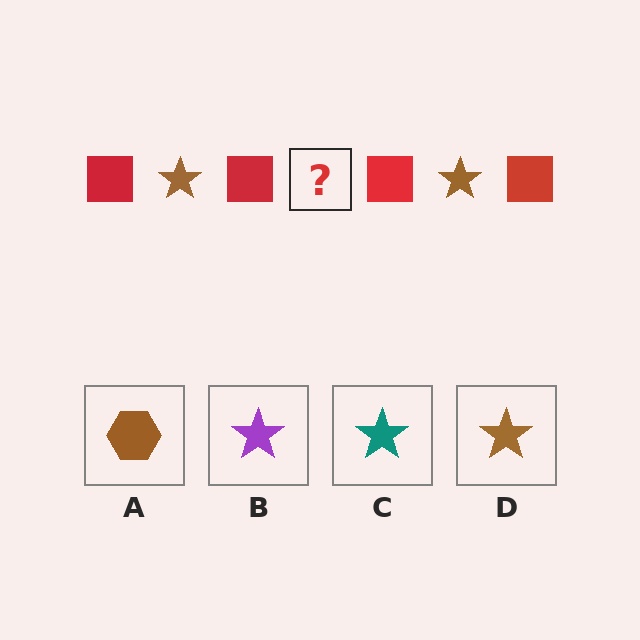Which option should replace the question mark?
Option D.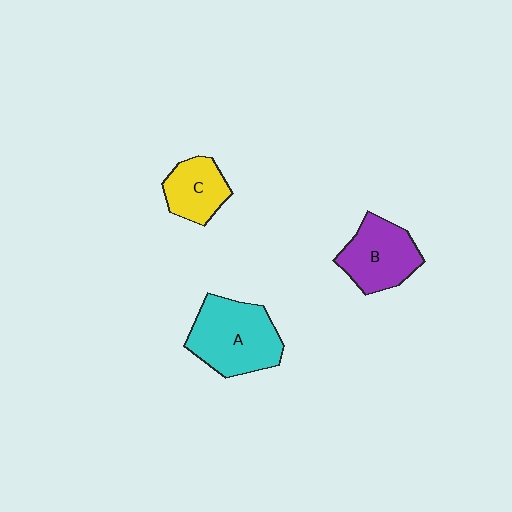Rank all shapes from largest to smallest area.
From largest to smallest: A (cyan), B (purple), C (yellow).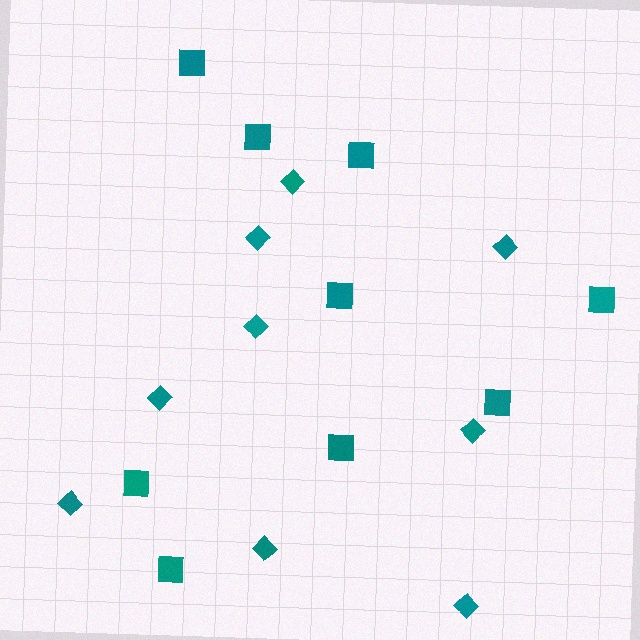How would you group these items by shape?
There are 2 groups: one group of squares (9) and one group of diamonds (9).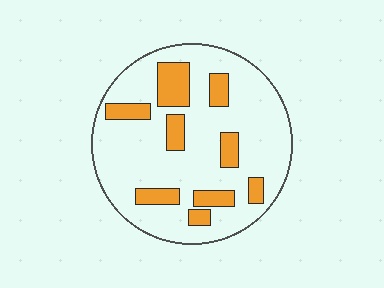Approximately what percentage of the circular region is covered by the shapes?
Approximately 20%.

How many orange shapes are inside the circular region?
9.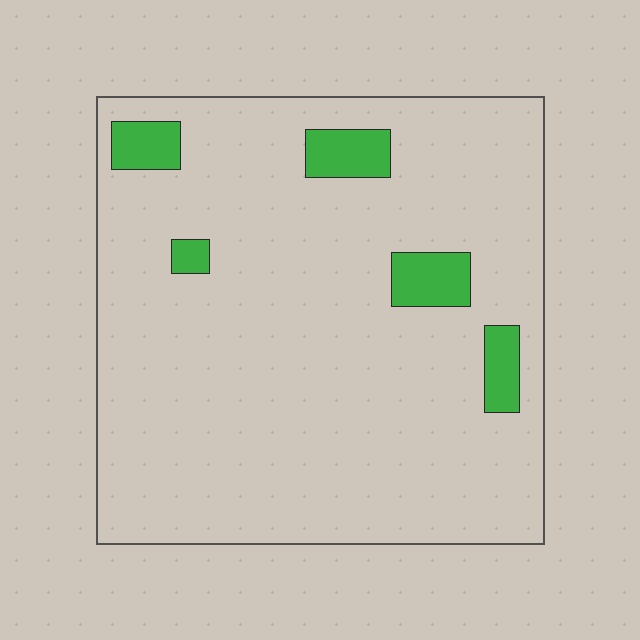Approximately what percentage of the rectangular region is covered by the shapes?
Approximately 10%.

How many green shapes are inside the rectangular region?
5.